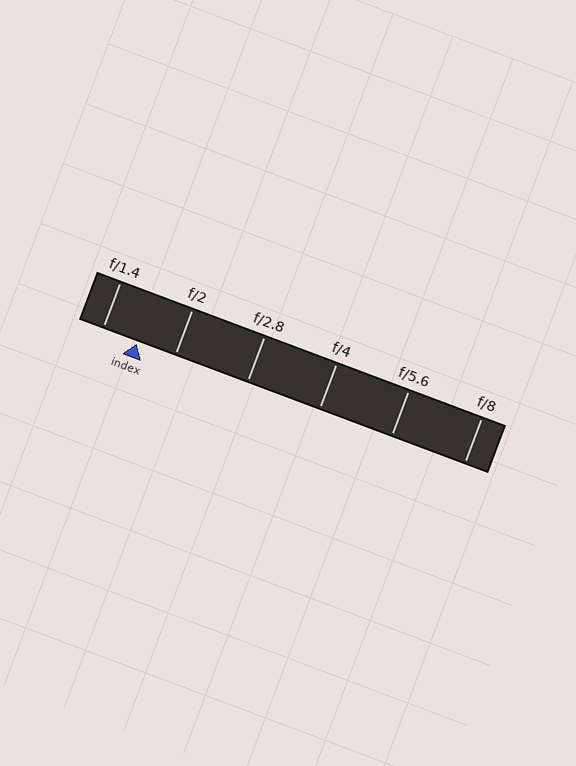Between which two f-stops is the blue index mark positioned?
The index mark is between f/1.4 and f/2.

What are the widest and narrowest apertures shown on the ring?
The widest aperture shown is f/1.4 and the narrowest is f/8.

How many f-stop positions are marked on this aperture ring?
There are 6 f-stop positions marked.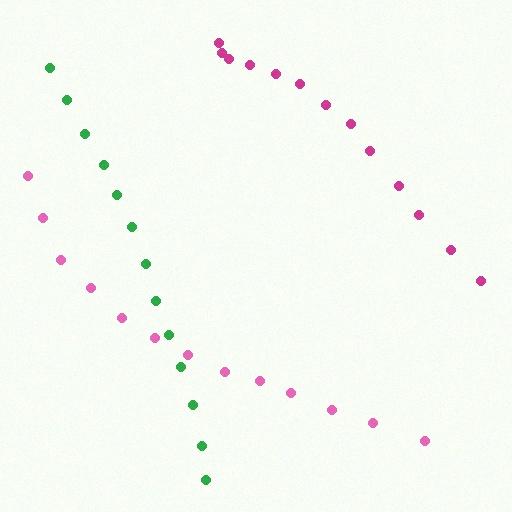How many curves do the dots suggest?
There are 3 distinct paths.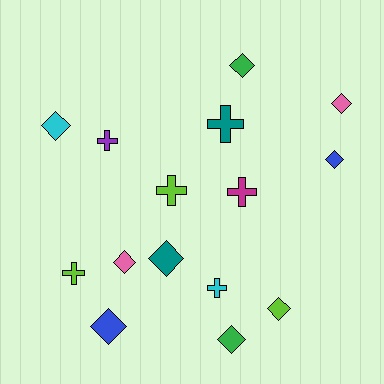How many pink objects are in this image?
There are 2 pink objects.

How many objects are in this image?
There are 15 objects.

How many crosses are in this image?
There are 6 crosses.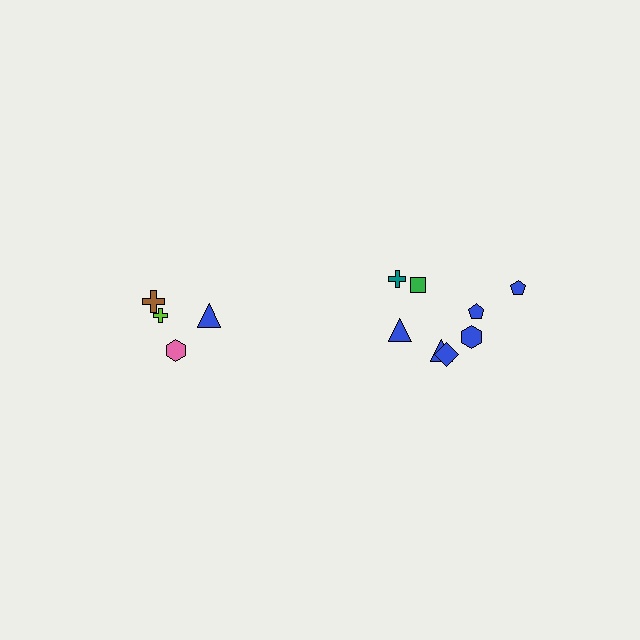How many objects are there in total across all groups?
There are 12 objects.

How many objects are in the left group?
There are 4 objects.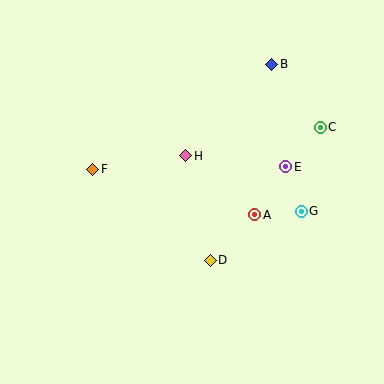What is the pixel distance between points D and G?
The distance between D and G is 103 pixels.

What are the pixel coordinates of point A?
Point A is at (255, 215).